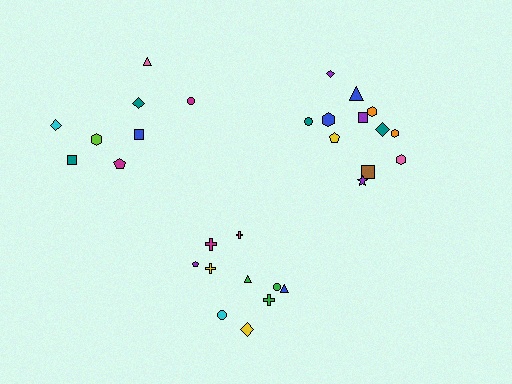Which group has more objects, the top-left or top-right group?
The top-right group.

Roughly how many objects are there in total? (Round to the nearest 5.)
Roughly 30 objects in total.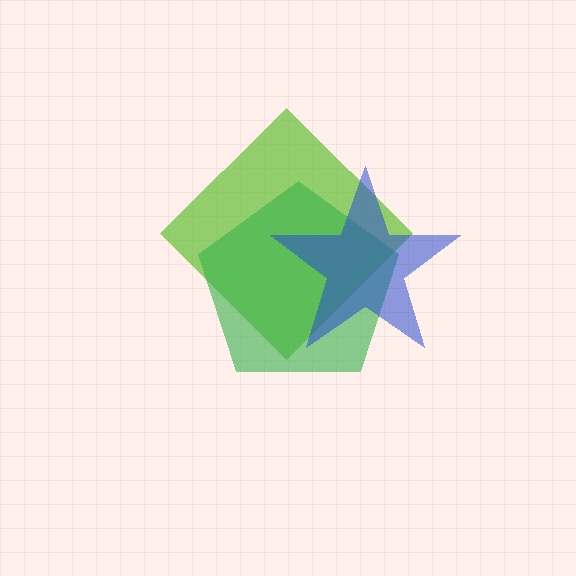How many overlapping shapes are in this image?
There are 3 overlapping shapes in the image.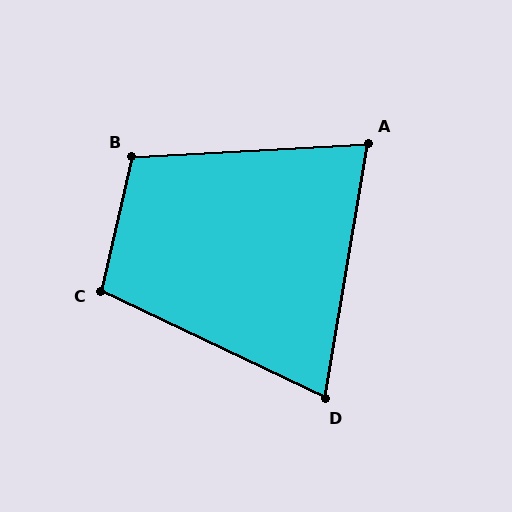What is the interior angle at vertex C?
Approximately 103 degrees (obtuse).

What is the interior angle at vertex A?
Approximately 77 degrees (acute).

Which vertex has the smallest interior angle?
D, at approximately 74 degrees.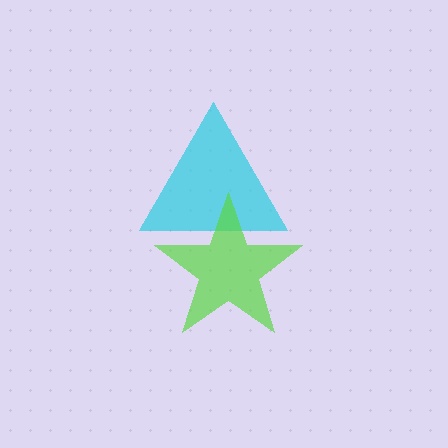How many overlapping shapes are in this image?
There are 2 overlapping shapes in the image.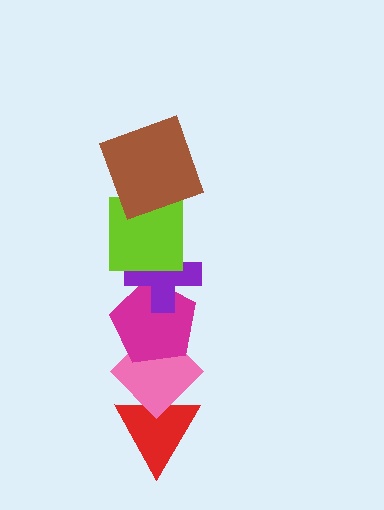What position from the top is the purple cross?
The purple cross is 3rd from the top.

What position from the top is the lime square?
The lime square is 2nd from the top.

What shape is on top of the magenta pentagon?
The purple cross is on top of the magenta pentagon.